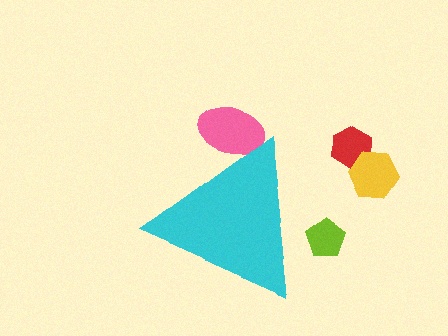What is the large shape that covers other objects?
A cyan triangle.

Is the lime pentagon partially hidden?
Yes, the lime pentagon is partially hidden behind the cyan triangle.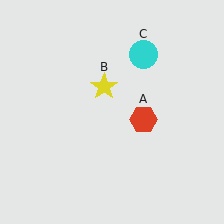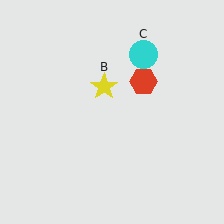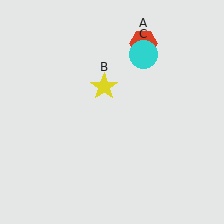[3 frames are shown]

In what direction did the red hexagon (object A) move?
The red hexagon (object A) moved up.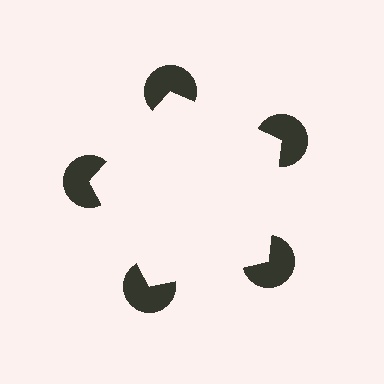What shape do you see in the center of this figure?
An illusory pentagon — its edges are inferred from the aligned wedge cuts in the pac-man discs, not physically drawn.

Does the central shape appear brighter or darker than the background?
It typically appears slightly brighter than the background, even though no actual brightness change is drawn.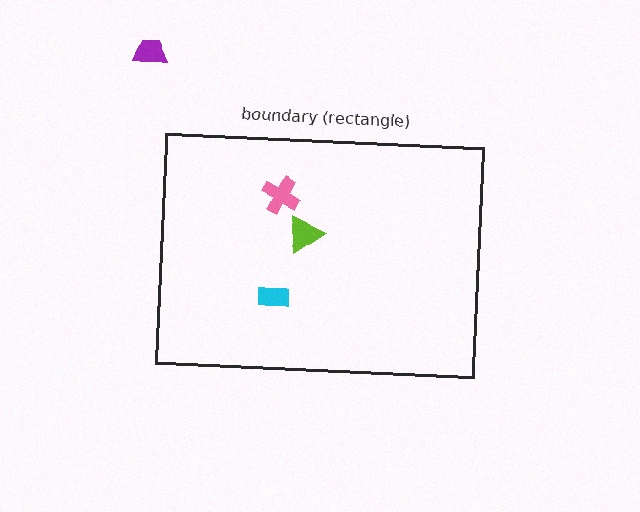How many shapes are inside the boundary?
3 inside, 1 outside.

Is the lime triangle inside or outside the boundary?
Inside.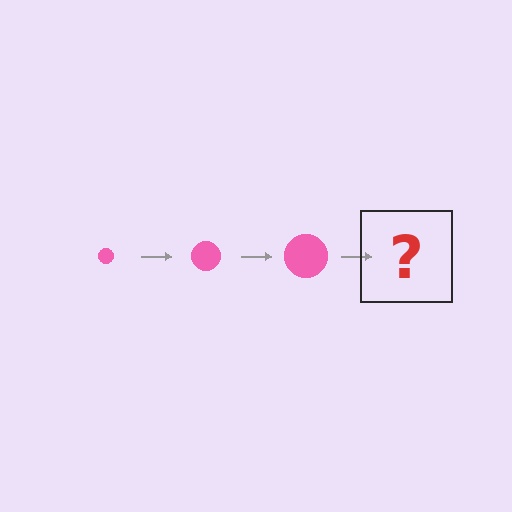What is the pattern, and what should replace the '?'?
The pattern is that the circle gets progressively larger each step. The '?' should be a pink circle, larger than the previous one.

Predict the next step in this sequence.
The next step is a pink circle, larger than the previous one.